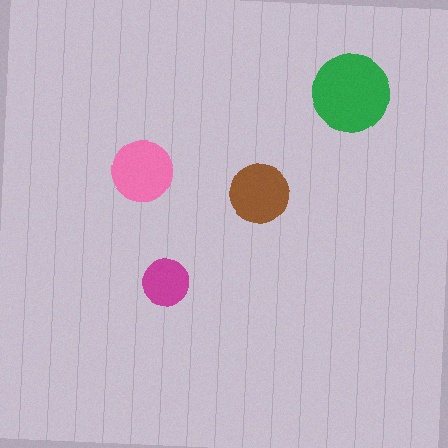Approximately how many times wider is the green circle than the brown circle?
About 1.5 times wider.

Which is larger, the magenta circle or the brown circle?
The brown one.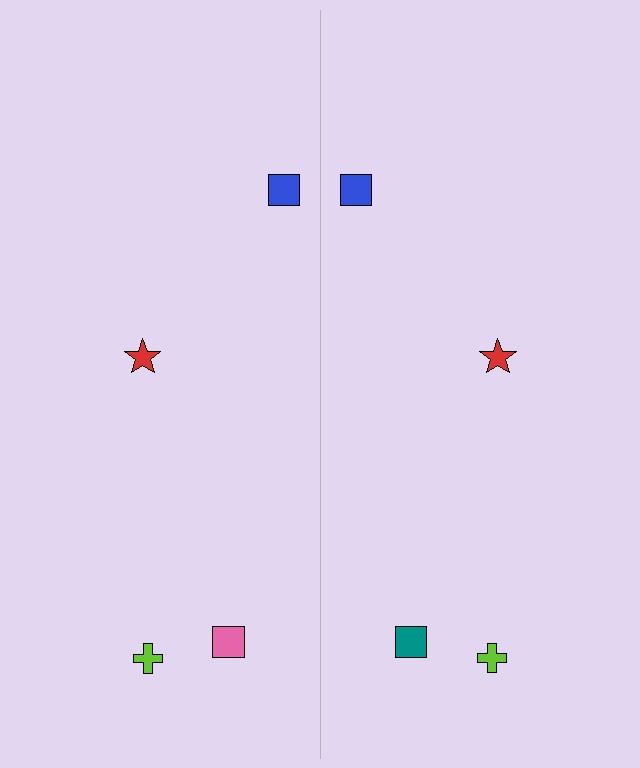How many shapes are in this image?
There are 8 shapes in this image.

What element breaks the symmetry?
The teal square on the right side breaks the symmetry — its mirror counterpart is pink.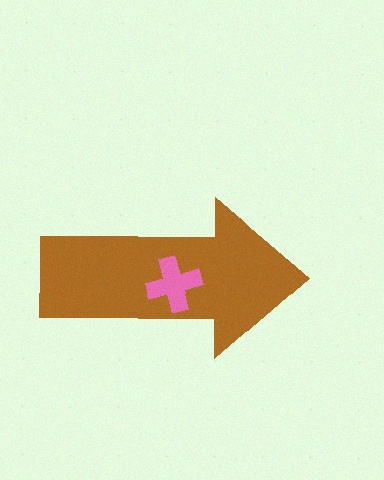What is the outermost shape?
The brown arrow.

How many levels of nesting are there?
2.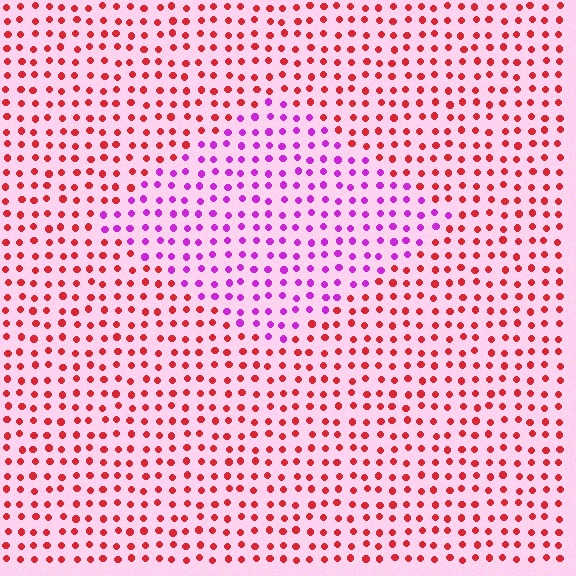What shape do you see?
I see a diamond.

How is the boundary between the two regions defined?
The boundary is defined purely by a slight shift in hue (about 60 degrees). Spacing, size, and orientation are identical on both sides.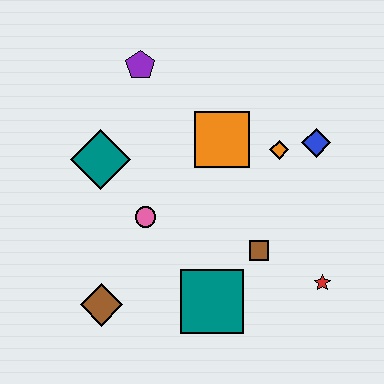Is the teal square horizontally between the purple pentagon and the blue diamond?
Yes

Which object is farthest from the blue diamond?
The brown diamond is farthest from the blue diamond.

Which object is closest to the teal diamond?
The pink circle is closest to the teal diamond.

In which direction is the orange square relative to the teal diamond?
The orange square is to the right of the teal diamond.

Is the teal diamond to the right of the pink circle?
No